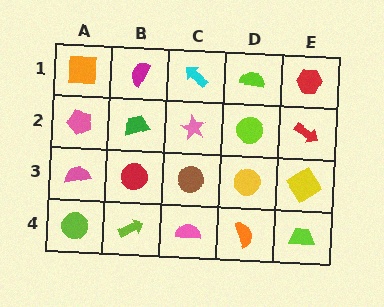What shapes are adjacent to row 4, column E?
A yellow diamond (row 3, column E), an orange semicircle (row 4, column D).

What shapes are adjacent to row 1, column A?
A pink pentagon (row 2, column A), a magenta semicircle (row 1, column B).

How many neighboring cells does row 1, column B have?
3.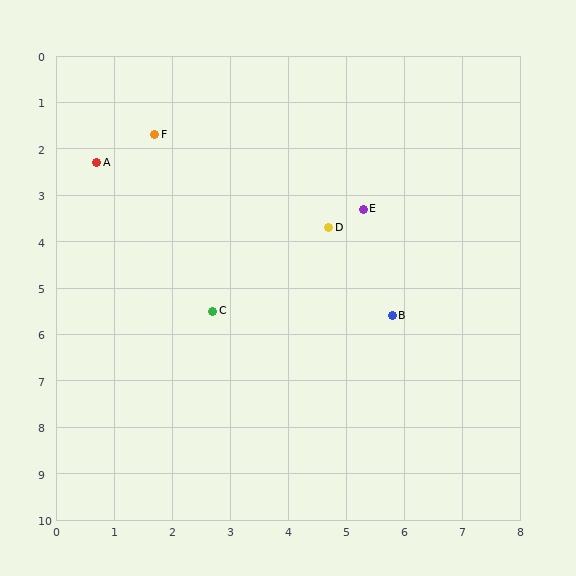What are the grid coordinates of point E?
Point E is at approximately (5.3, 3.3).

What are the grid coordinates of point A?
Point A is at approximately (0.7, 2.3).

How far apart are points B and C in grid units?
Points B and C are about 3.1 grid units apart.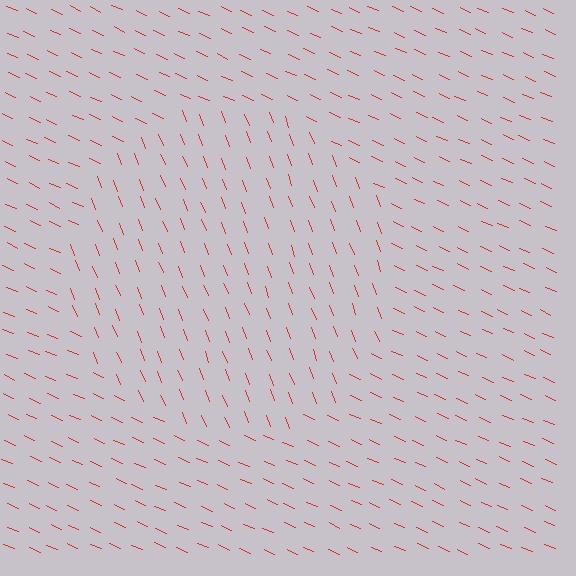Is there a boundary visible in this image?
Yes, there is a texture boundary formed by a change in line orientation.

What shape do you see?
I see a circle.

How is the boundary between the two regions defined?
The boundary is defined purely by a change in line orientation (approximately 45 degrees difference). All lines are the same color and thickness.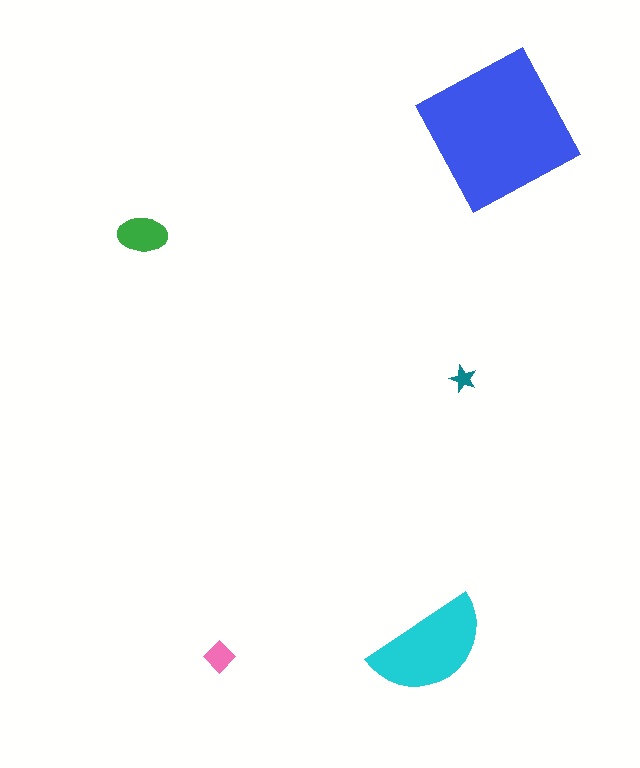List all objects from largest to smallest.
The blue square, the cyan semicircle, the green ellipse, the pink diamond, the teal star.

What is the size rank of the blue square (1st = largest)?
1st.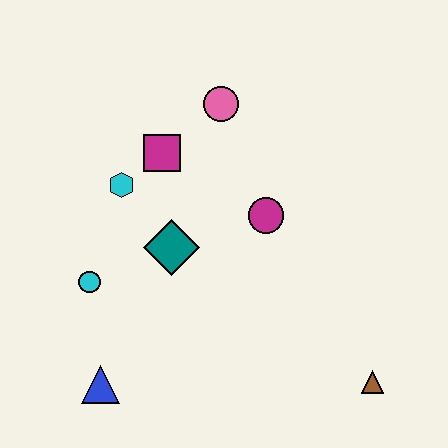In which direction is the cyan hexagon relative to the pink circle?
The cyan hexagon is to the left of the pink circle.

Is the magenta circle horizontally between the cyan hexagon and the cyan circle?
No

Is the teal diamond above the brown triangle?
Yes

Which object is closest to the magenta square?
The cyan hexagon is closest to the magenta square.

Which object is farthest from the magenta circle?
The blue triangle is farthest from the magenta circle.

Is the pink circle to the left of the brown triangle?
Yes